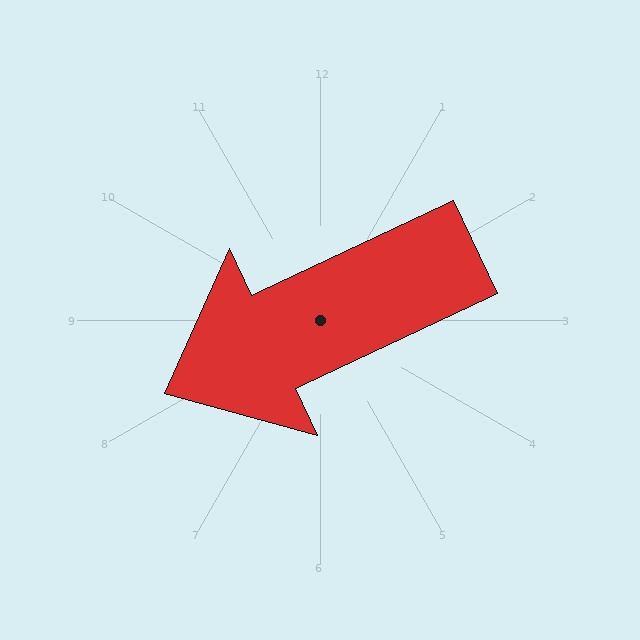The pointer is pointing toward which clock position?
Roughly 8 o'clock.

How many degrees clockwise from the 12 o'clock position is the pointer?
Approximately 245 degrees.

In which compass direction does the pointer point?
Southwest.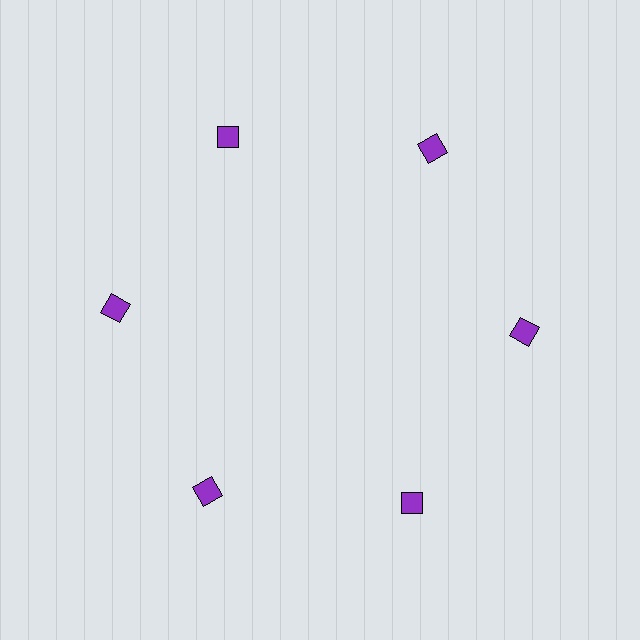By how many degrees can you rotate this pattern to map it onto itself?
The pattern maps onto itself every 60 degrees of rotation.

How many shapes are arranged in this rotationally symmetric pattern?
There are 6 shapes, arranged in 6 groups of 1.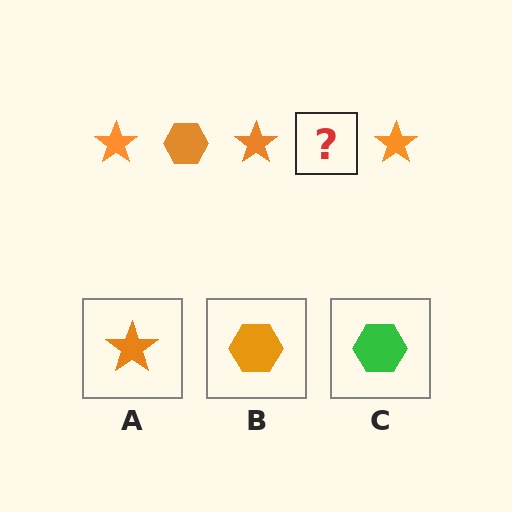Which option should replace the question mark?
Option B.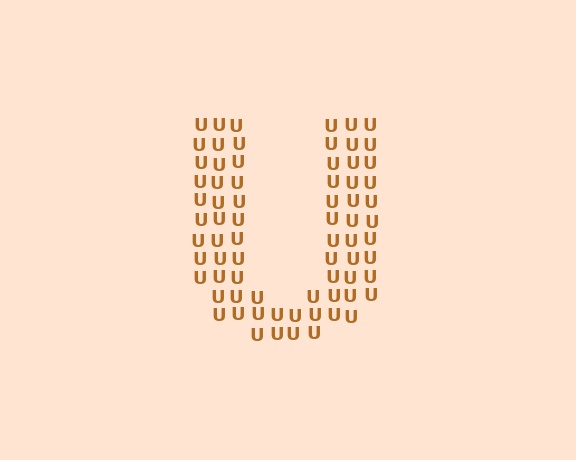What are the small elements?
The small elements are letter U's.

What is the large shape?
The large shape is the letter U.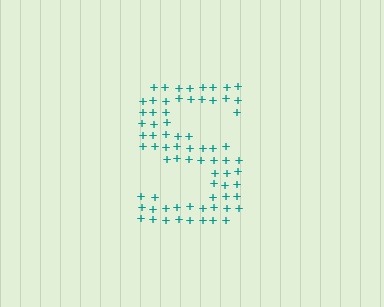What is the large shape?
The large shape is the letter S.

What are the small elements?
The small elements are plus signs.